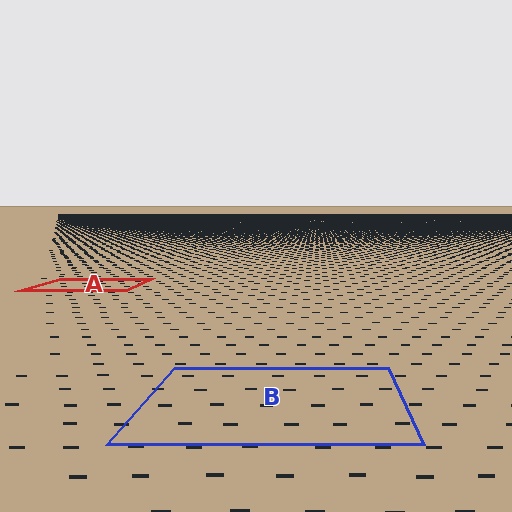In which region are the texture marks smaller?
The texture marks are smaller in region A, because it is farther away.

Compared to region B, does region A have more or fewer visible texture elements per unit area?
Region A has more texture elements per unit area — they are packed more densely because it is farther away.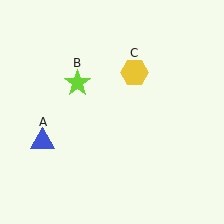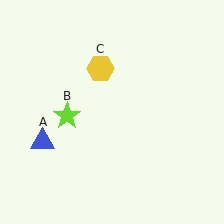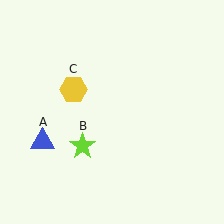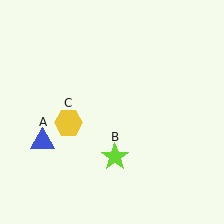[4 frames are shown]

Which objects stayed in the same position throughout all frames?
Blue triangle (object A) remained stationary.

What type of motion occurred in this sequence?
The lime star (object B), yellow hexagon (object C) rotated counterclockwise around the center of the scene.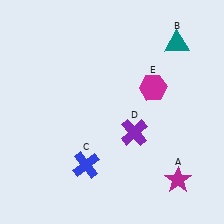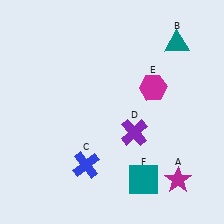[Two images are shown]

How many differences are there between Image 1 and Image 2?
There is 1 difference between the two images.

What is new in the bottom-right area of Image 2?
A teal square (F) was added in the bottom-right area of Image 2.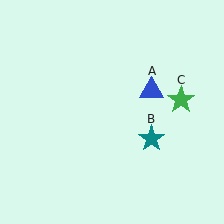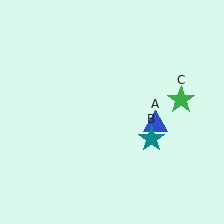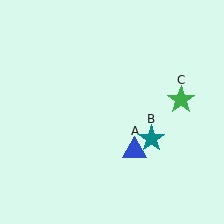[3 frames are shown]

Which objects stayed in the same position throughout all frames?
Teal star (object B) and green star (object C) remained stationary.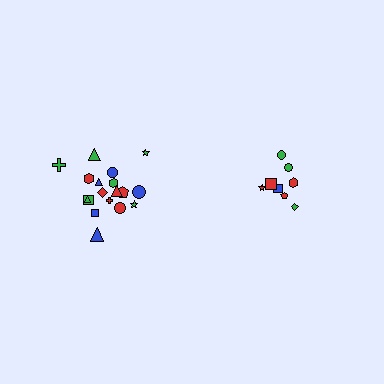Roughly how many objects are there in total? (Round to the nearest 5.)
Roughly 25 objects in total.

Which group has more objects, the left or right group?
The left group.